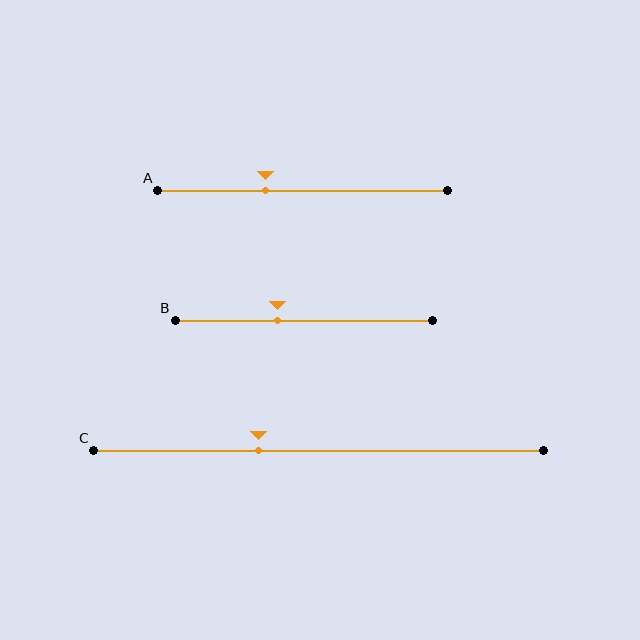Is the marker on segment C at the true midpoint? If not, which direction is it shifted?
No, the marker on segment C is shifted to the left by about 13% of the segment length.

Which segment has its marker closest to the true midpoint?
Segment B has its marker closest to the true midpoint.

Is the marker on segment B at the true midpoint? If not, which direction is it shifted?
No, the marker on segment B is shifted to the left by about 10% of the segment length.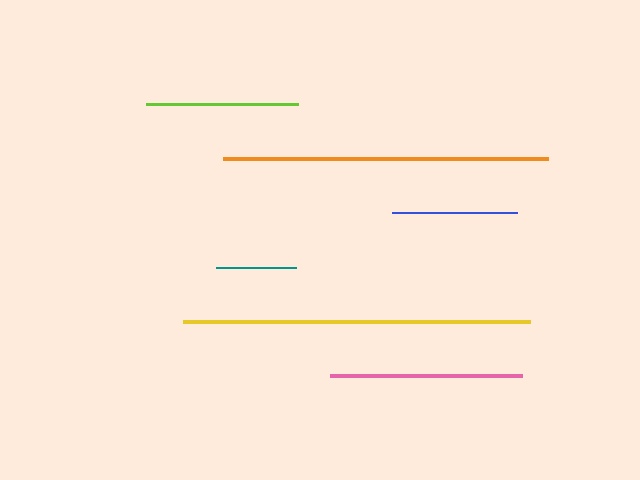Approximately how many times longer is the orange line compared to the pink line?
The orange line is approximately 1.7 times the length of the pink line.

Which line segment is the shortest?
The teal line is the shortest at approximately 80 pixels.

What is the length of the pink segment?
The pink segment is approximately 192 pixels long.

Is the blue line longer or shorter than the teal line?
The blue line is longer than the teal line.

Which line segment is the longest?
The yellow line is the longest at approximately 347 pixels.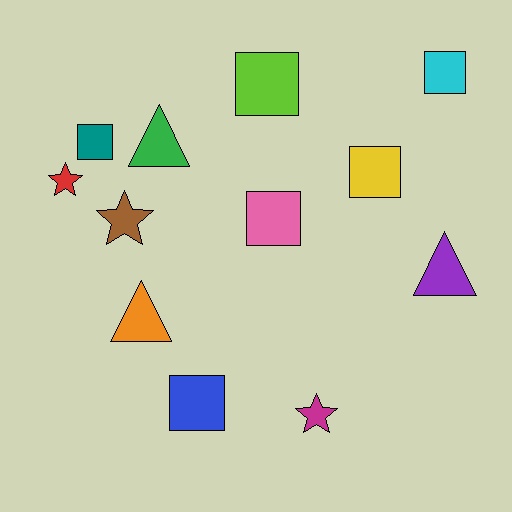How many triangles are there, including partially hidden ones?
There are 3 triangles.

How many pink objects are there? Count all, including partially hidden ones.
There is 1 pink object.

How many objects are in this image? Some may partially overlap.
There are 12 objects.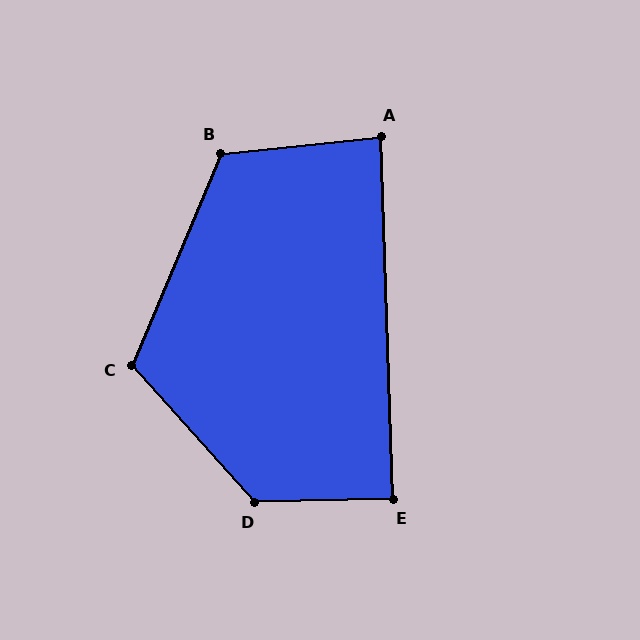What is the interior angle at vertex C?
Approximately 115 degrees (obtuse).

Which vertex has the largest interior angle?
D, at approximately 131 degrees.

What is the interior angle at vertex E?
Approximately 89 degrees (approximately right).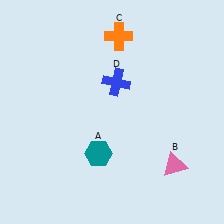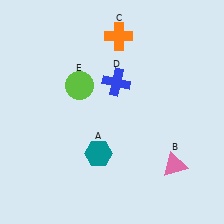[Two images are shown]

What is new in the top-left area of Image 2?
A lime circle (E) was added in the top-left area of Image 2.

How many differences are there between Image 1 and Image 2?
There is 1 difference between the two images.